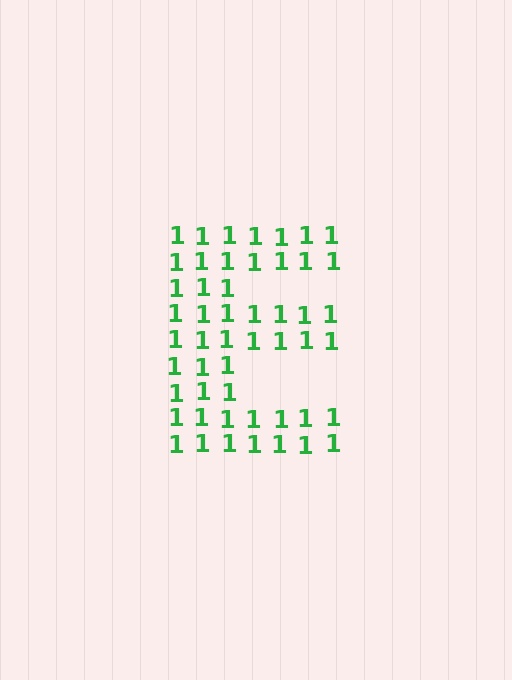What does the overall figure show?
The overall figure shows the letter E.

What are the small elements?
The small elements are digit 1's.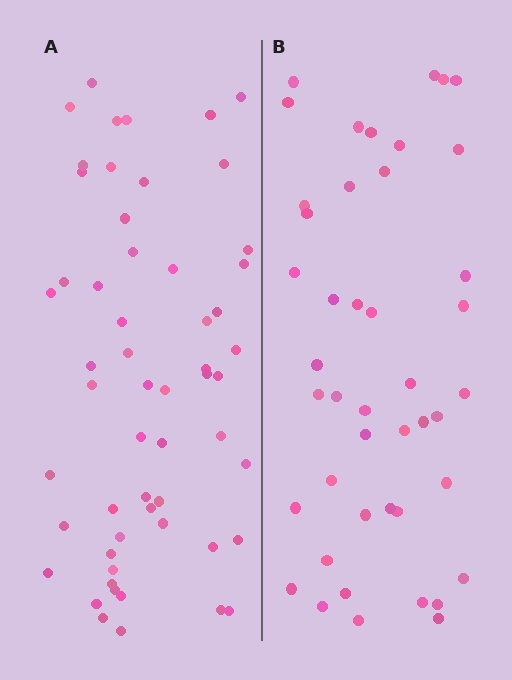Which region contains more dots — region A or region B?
Region A (the left region) has more dots.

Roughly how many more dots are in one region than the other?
Region A has roughly 12 or so more dots than region B.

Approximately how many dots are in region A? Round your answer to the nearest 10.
About 60 dots. (The exact count is 56, which rounds to 60.)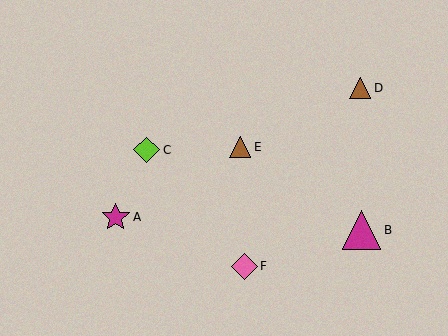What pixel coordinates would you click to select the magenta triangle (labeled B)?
Click at (362, 230) to select the magenta triangle B.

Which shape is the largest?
The magenta triangle (labeled B) is the largest.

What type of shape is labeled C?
Shape C is a lime diamond.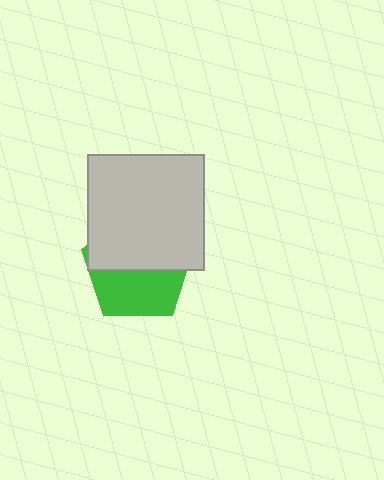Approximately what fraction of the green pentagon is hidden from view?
Roughly 55% of the green pentagon is hidden behind the light gray square.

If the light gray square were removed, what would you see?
You would see the complete green pentagon.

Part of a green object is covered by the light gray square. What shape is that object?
It is a pentagon.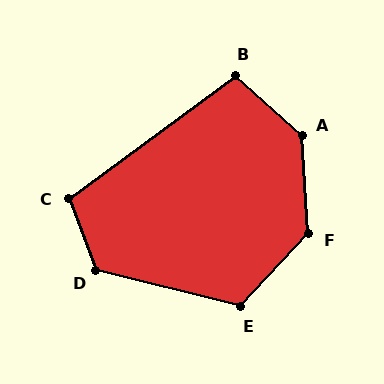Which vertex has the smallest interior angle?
B, at approximately 102 degrees.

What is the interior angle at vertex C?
Approximately 105 degrees (obtuse).